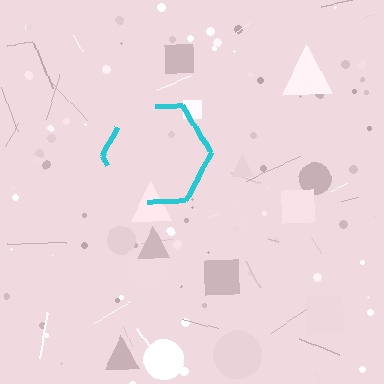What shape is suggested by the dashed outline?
The dashed outline suggests a hexagon.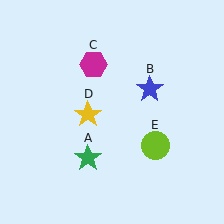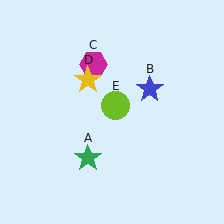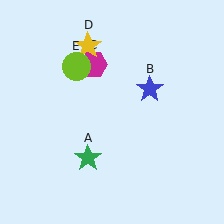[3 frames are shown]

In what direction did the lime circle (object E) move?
The lime circle (object E) moved up and to the left.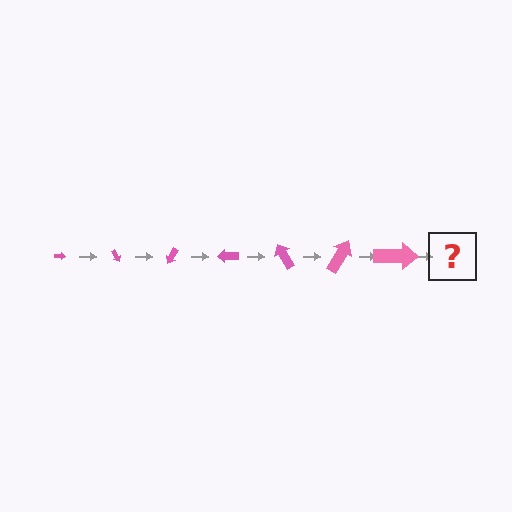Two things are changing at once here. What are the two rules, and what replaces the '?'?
The two rules are that the arrow grows larger each step and it rotates 60 degrees each step. The '?' should be an arrow, larger than the previous one and rotated 420 degrees from the start.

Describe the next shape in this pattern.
It should be an arrow, larger than the previous one and rotated 420 degrees from the start.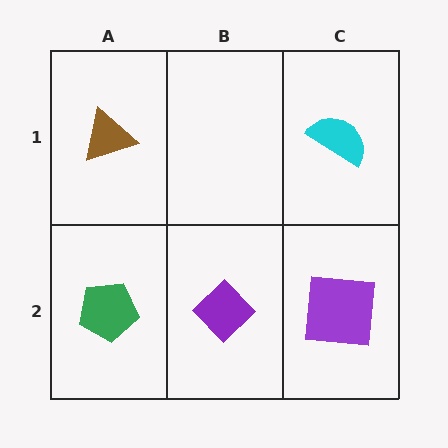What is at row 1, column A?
A brown triangle.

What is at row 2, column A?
A green pentagon.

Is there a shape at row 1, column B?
No, that cell is empty.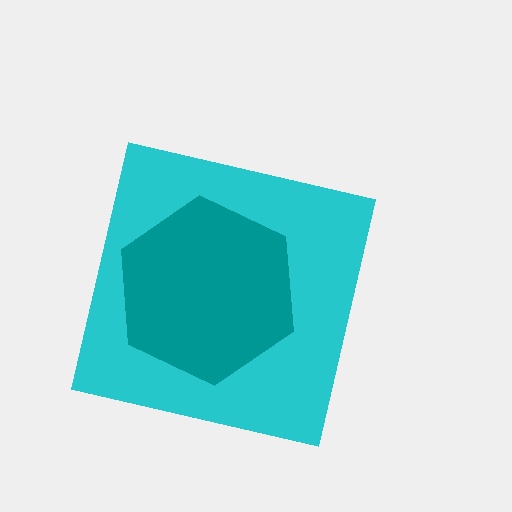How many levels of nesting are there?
2.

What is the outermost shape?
The cyan square.